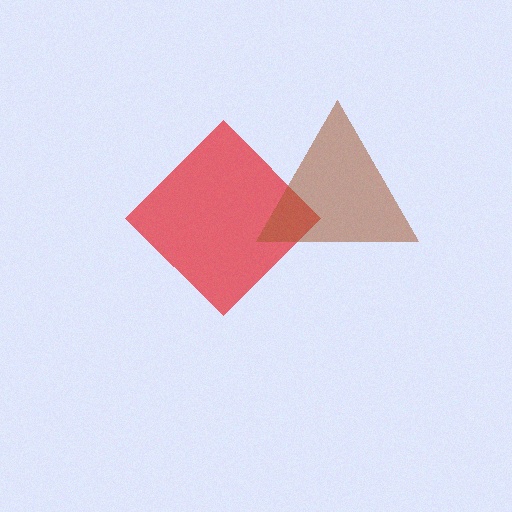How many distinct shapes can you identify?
There are 2 distinct shapes: a red diamond, a brown triangle.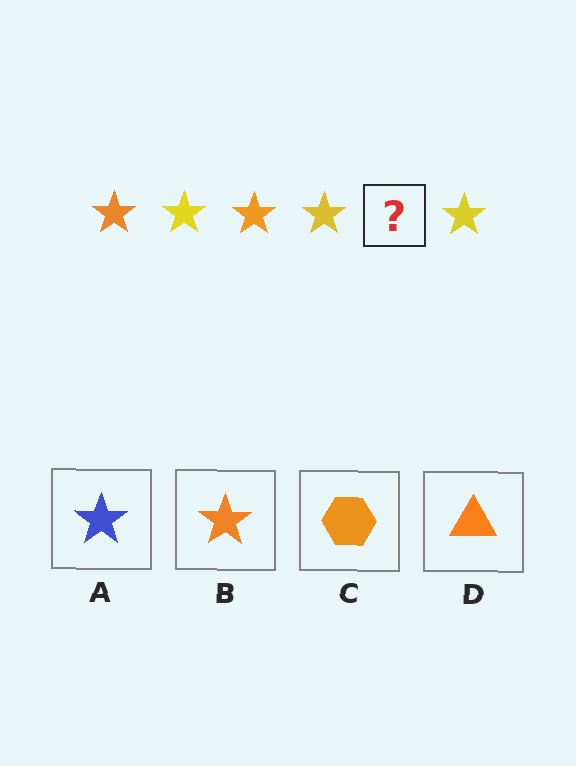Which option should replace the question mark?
Option B.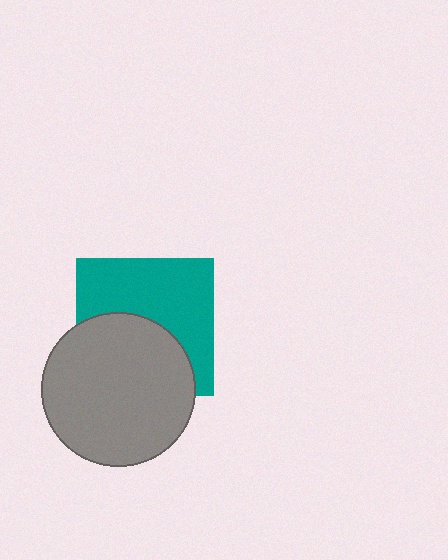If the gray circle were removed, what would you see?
You would see the complete teal square.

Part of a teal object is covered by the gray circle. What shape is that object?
It is a square.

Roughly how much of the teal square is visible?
About half of it is visible (roughly 55%).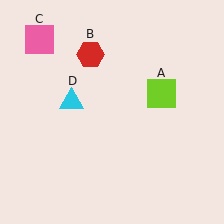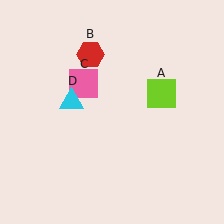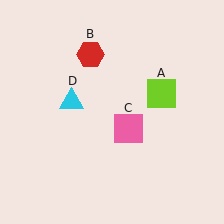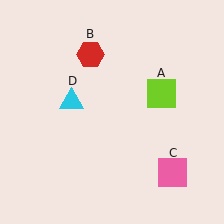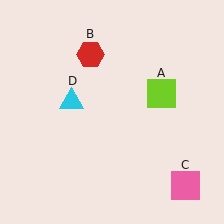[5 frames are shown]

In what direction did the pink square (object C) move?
The pink square (object C) moved down and to the right.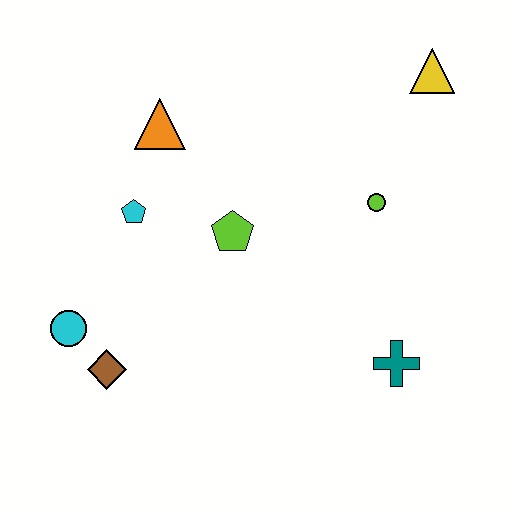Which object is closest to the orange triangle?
The cyan pentagon is closest to the orange triangle.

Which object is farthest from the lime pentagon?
The yellow triangle is farthest from the lime pentagon.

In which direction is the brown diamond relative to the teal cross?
The brown diamond is to the left of the teal cross.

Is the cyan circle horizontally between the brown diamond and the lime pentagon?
No